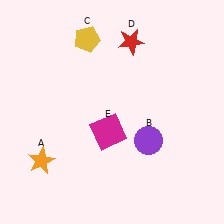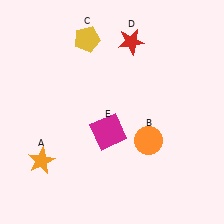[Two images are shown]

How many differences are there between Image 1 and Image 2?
There is 1 difference between the two images.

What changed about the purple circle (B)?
In Image 1, B is purple. In Image 2, it changed to orange.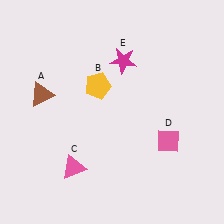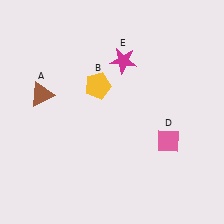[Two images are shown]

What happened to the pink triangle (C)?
The pink triangle (C) was removed in Image 2. It was in the bottom-left area of Image 1.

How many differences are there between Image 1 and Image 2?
There is 1 difference between the two images.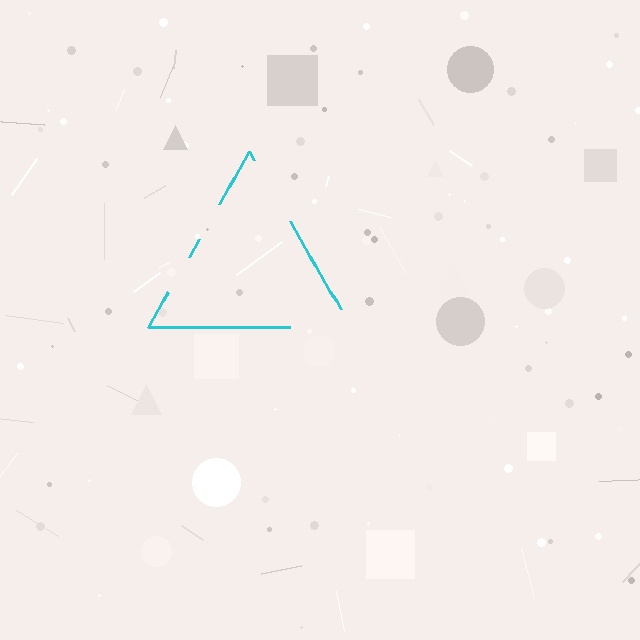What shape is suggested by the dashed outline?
The dashed outline suggests a triangle.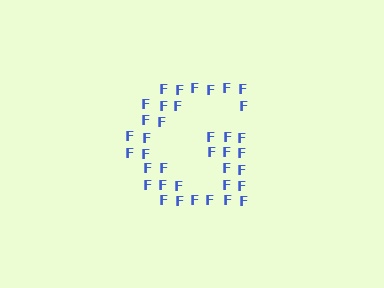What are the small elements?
The small elements are letter F's.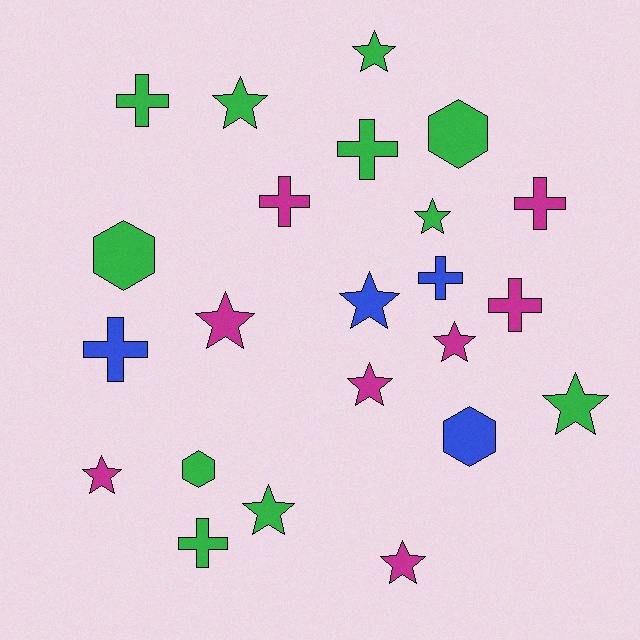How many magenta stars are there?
There are 5 magenta stars.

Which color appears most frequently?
Green, with 11 objects.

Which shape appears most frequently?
Star, with 11 objects.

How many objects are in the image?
There are 23 objects.